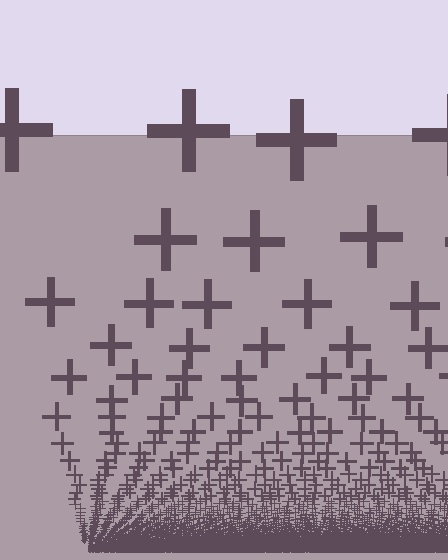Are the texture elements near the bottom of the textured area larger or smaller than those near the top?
Smaller. The gradient is inverted — elements near the bottom are smaller and denser.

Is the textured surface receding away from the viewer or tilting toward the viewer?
The surface appears to tilt toward the viewer. Texture elements get larger and sparser toward the top.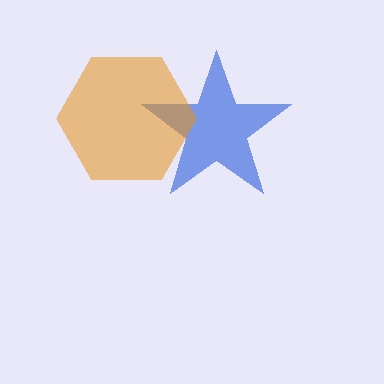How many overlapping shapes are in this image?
There are 2 overlapping shapes in the image.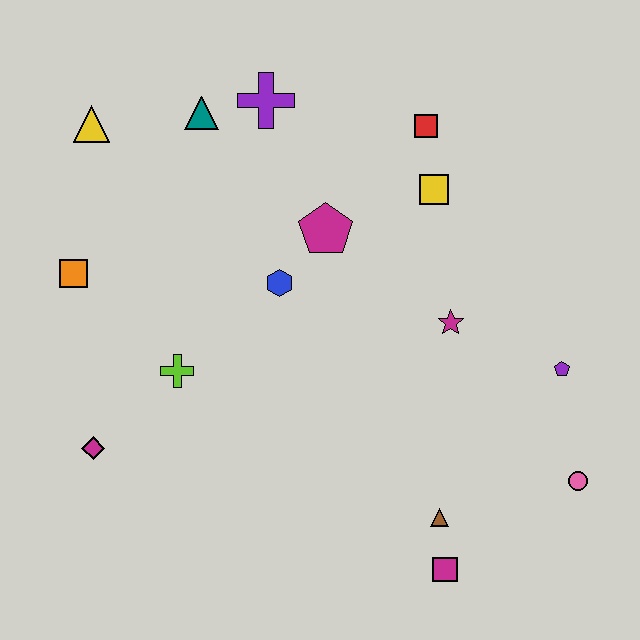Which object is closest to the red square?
The yellow square is closest to the red square.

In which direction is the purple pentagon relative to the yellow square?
The purple pentagon is below the yellow square.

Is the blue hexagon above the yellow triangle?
No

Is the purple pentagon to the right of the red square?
Yes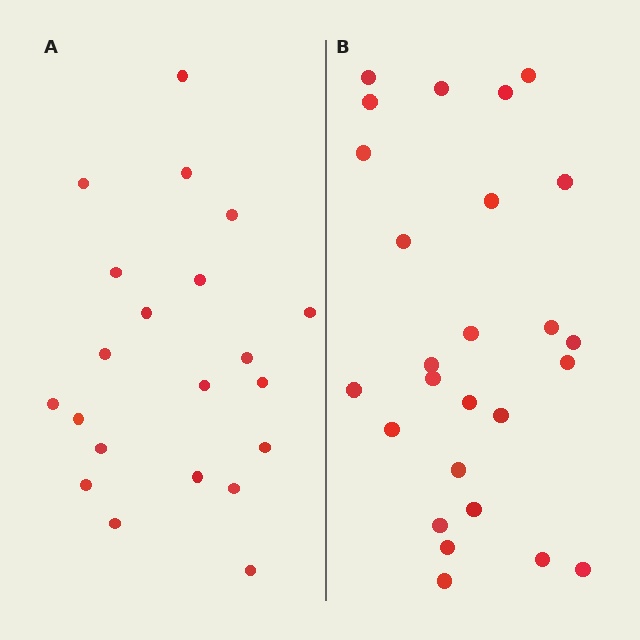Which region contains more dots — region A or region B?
Region B (the right region) has more dots.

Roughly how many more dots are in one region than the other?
Region B has about 5 more dots than region A.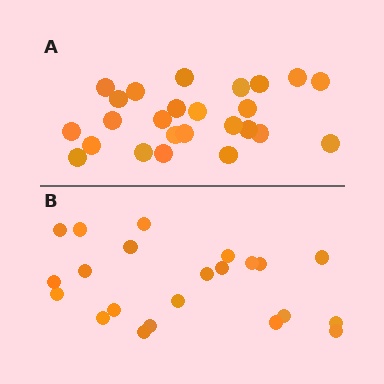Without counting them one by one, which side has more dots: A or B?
Region A (the top region) has more dots.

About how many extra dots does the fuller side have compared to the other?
Region A has just a few more — roughly 2 or 3 more dots than region B.